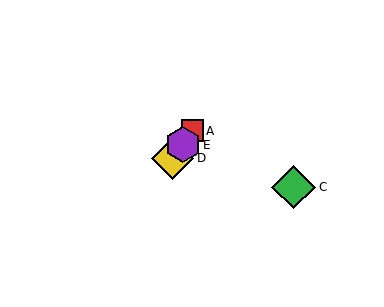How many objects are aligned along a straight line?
4 objects (A, B, D, E) are aligned along a straight line.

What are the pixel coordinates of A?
Object A is at (193, 131).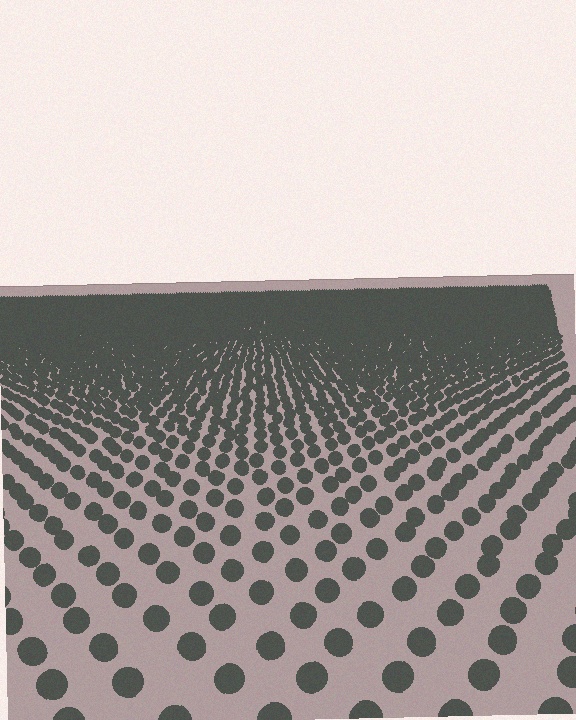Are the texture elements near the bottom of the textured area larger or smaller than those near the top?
Larger. Near the bottom, elements are closer to the viewer and appear at a bigger on-screen size.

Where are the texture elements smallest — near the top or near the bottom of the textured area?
Near the top.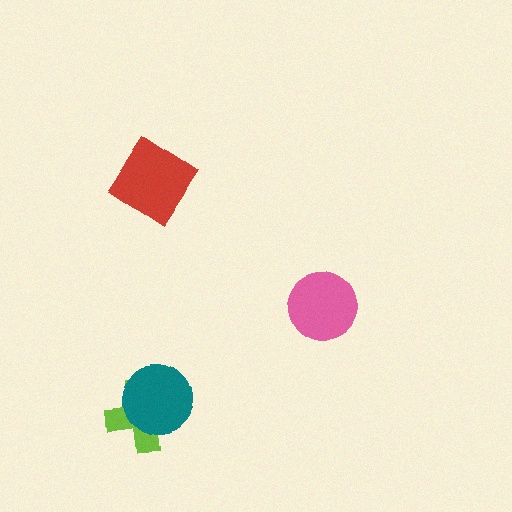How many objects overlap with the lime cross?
1 object overlaps with the lime cross.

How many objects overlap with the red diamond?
0 objects overlap with the red diamond.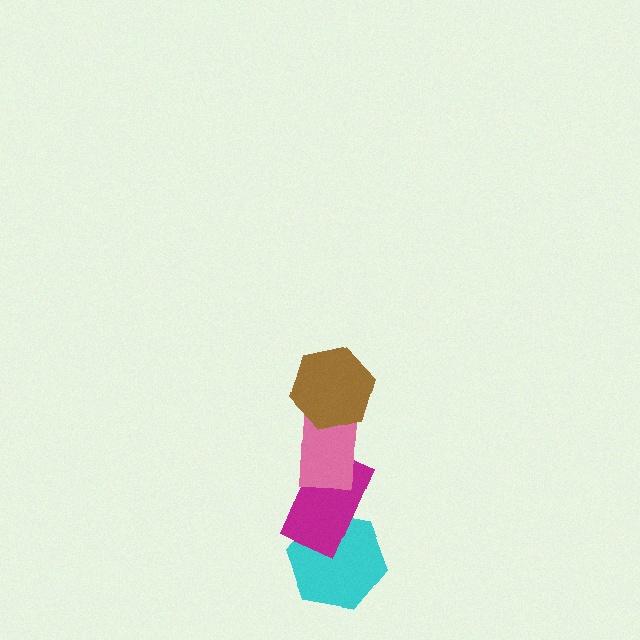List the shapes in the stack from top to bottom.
From top to bottom: the brown hexagon, the pink rectangle, the magenta rectangle, the cyan hexagon.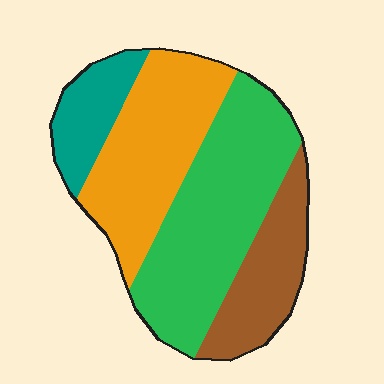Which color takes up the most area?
Green, at roughly 40%.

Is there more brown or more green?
Green.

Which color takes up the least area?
Teal, at roughly 10%.